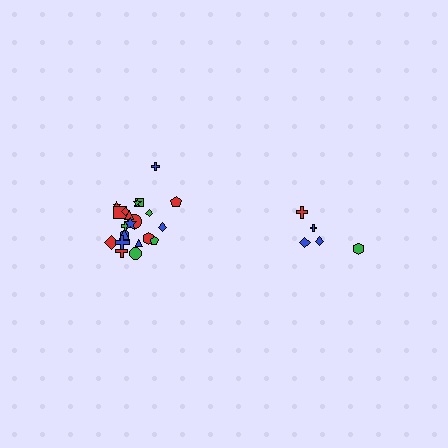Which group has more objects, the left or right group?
The left group.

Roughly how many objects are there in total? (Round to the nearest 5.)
Roughly 25 objects in total.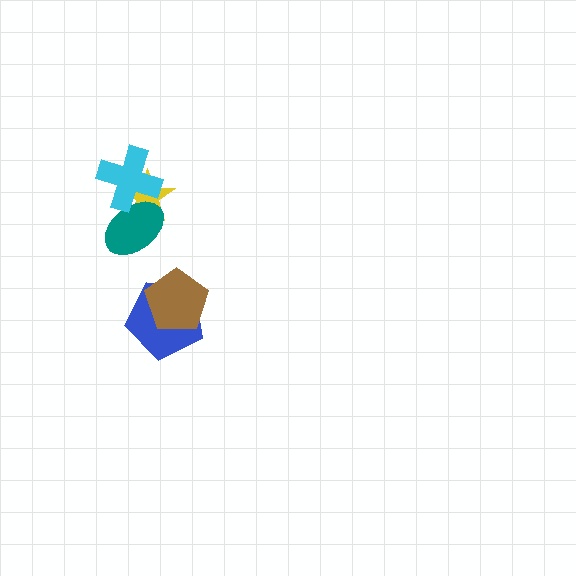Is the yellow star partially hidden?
Yes, it is partially covered by another shape.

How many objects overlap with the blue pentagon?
1 object overlaps with the blue pentagon.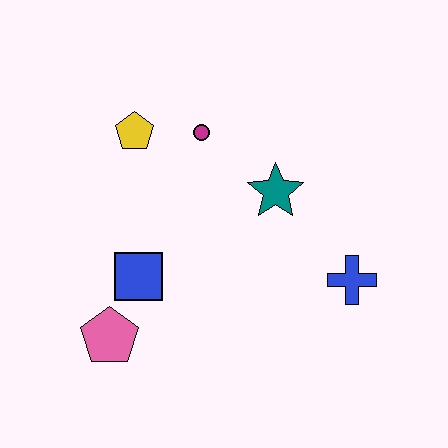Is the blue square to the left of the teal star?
Yes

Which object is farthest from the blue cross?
The yellow pentagon is farthest from the blue cross.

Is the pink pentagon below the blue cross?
Yes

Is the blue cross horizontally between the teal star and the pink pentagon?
No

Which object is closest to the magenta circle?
The yellow pentagon is closest to the magenta circle.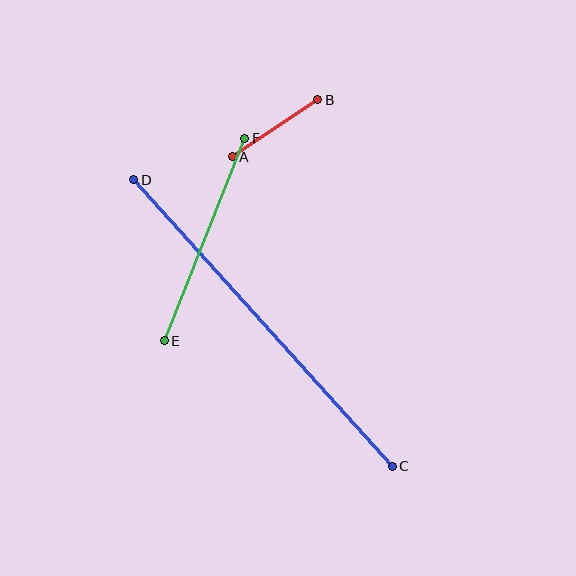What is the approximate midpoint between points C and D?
The midpoint is at approximately (263, 323) pixels.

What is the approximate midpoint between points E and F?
The midpoint is at approximately (204, 240) pixels.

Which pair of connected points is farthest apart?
Points C and D are farthest apart.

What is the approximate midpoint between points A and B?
The midpoint is at approximately (275, 128) pixels.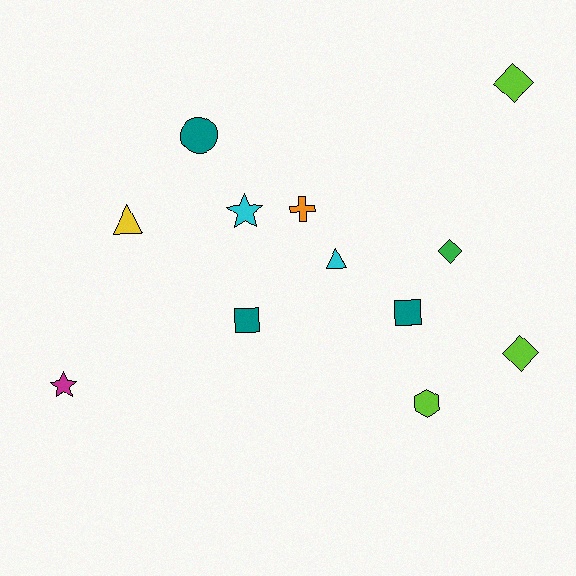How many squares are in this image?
There are 2 squares.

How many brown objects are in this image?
There are no brown objects.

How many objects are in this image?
There are 12 objects.